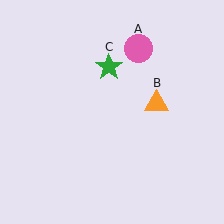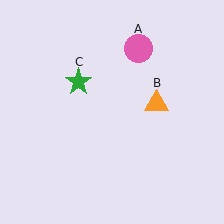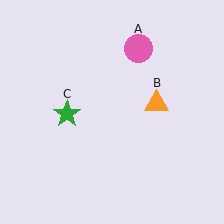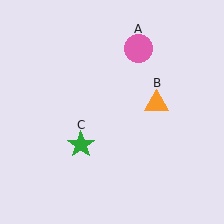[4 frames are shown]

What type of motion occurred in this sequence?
The green star (object C) rotated counterclockwise around the center of the scene.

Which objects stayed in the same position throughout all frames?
Pink circle (object A) and orange triangle (object B) remained stationary.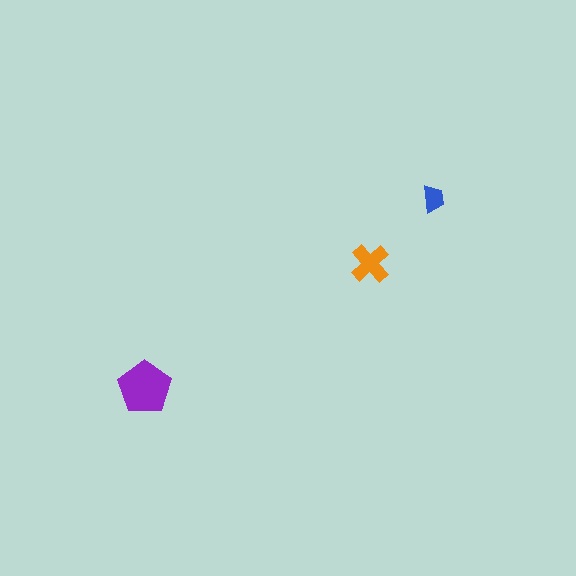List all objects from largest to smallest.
The purple pentagon, the orange cross, the blue trapezoid.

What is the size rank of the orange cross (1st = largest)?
2nd.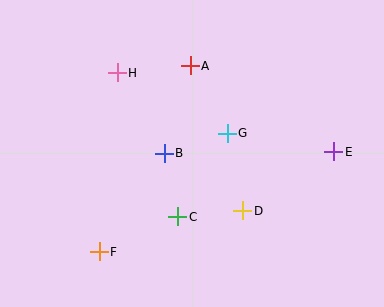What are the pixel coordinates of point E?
Point E is at (334, 152).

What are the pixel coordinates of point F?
Point F is at (99, 252).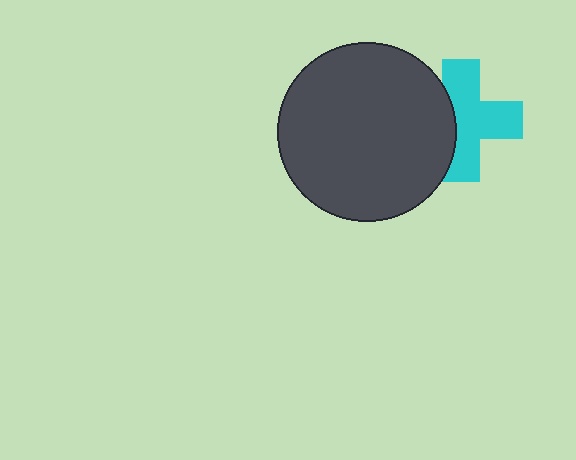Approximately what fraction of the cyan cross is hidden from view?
Roughly 34% of the cyan cross is hidden behind the dark gray circle.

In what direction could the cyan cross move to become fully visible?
The cyan cross could move right. That would shift it out from behind the dark gray circle entirely.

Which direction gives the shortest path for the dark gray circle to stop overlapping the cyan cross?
Moving left gives the shortest separation.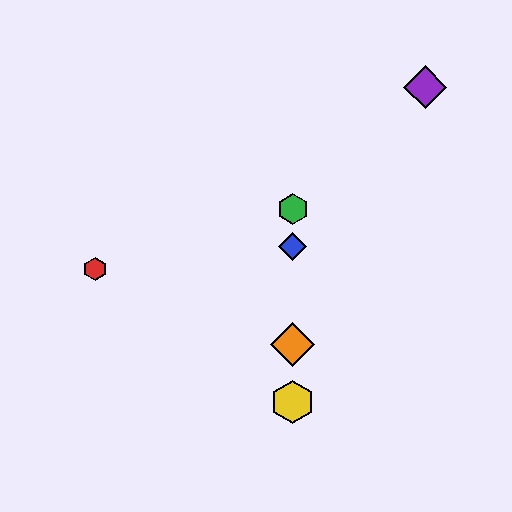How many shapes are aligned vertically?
4 shapes (the blue diamond, the green hexagon, the yellow hexagon, the orange diamond) are aligned vertically.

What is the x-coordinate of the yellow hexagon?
The yellow hexagon is at x≈293.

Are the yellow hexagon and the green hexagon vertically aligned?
Yes, both are at x≈293.